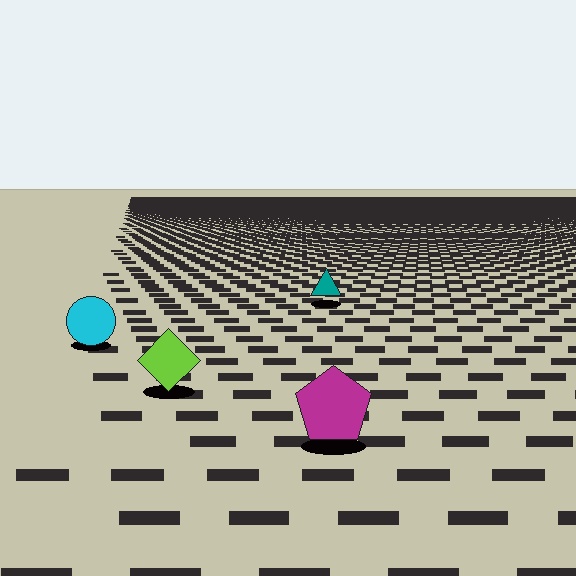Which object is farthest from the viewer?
The teal triangle is farthest from the viewer. It appears smaller and the ground texture around it is denser.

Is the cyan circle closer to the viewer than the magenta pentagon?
No. The magenta pentagon is closer — you can tell from the texture gradient: the ground texture is coarser near it.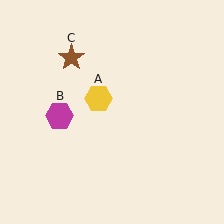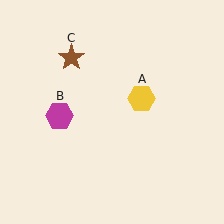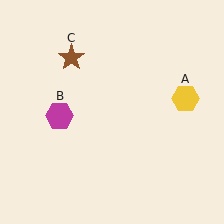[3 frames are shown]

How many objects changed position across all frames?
1 object changed position: yellow hexagon (object A).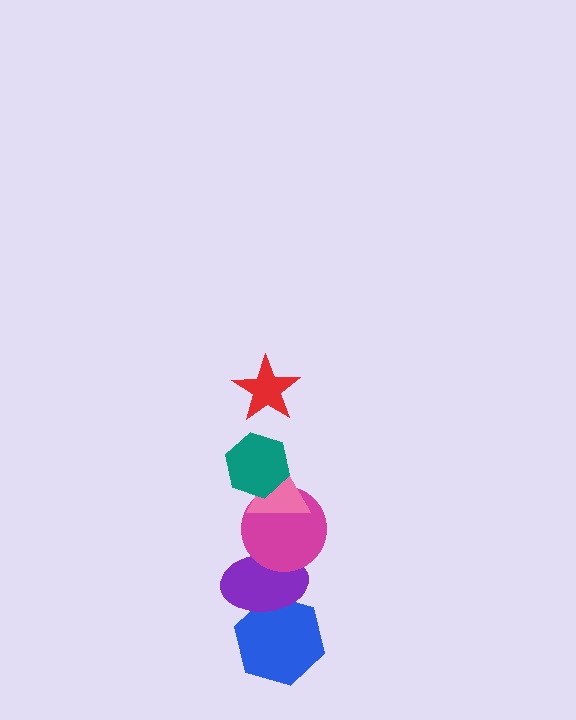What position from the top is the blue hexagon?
The blue hexagon is 6th from the top.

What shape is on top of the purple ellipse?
The magenta circle is on top of the purple ellipse.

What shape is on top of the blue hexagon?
The purple ellipse is on top of the blue hexagon.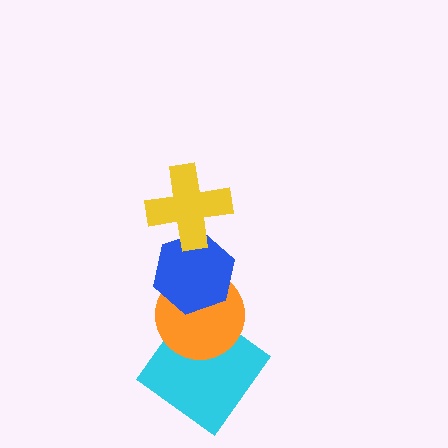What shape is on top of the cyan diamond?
The orange circle is on top of the cyan diamond.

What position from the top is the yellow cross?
The yellow cross is 1st from the top.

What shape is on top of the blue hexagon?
The yellow cross is on top of the blue hexagon.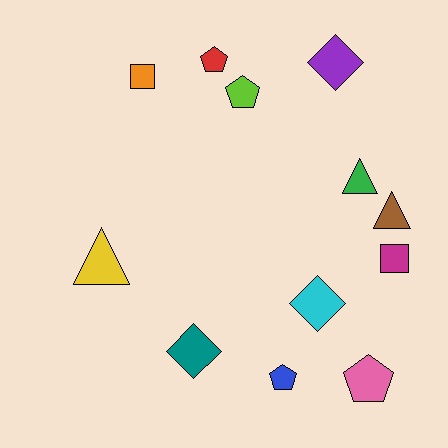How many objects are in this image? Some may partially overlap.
There are 12 objects.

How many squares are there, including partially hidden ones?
There are 2 squares.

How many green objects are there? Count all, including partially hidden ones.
There is 1 green object.